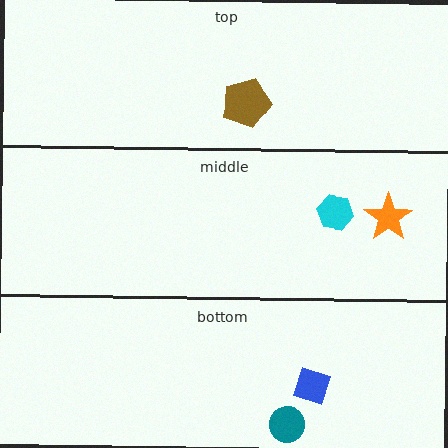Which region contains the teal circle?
The bottom region.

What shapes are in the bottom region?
The teal circle, the blue diamond.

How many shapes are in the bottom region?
2.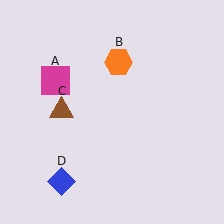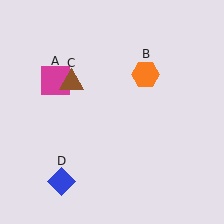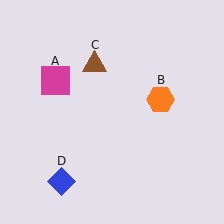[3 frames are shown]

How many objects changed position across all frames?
2 objects changed position: orange hexagon (object B), brown triangle (object C).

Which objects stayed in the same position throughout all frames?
Magenta square (object A) and blue diamond (object D) remained stationary.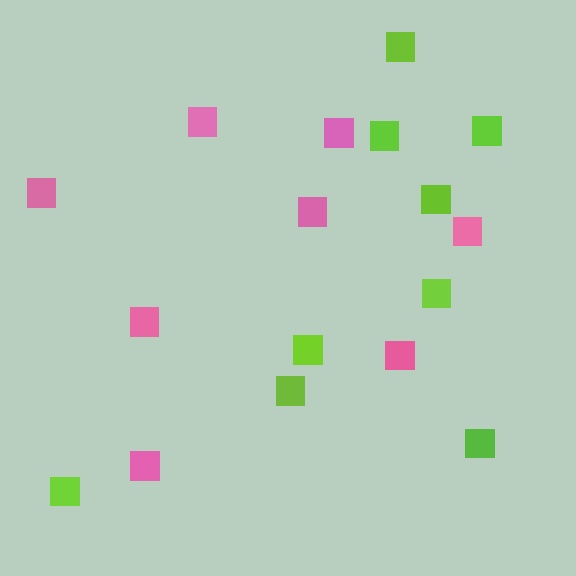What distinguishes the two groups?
There are 2 groups: one group of pink squares (8) and one group of lime squares (9).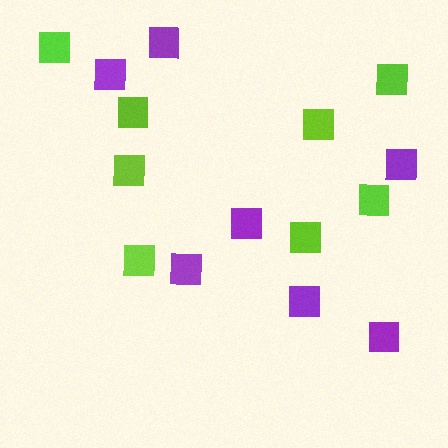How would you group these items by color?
There are 2 groups: one group of lime squares (8) and one group of purple squares (7).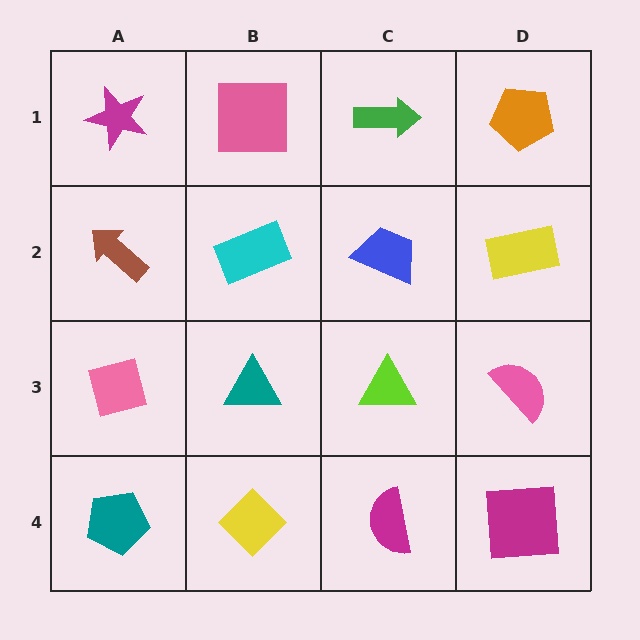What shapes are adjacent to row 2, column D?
An orange pentagon (row 1, column D), a pink semicircle (row 3, column D), a blue trapezoid (row 2, column C).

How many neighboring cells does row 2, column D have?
3.